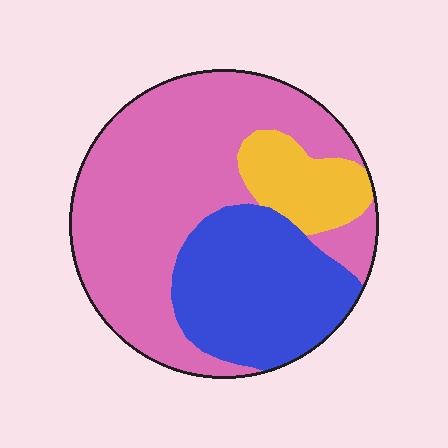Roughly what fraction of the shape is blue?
Blue takes up about one third (1/3) of the shape.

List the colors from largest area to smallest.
From largest to smallest: pink, blue, yellow.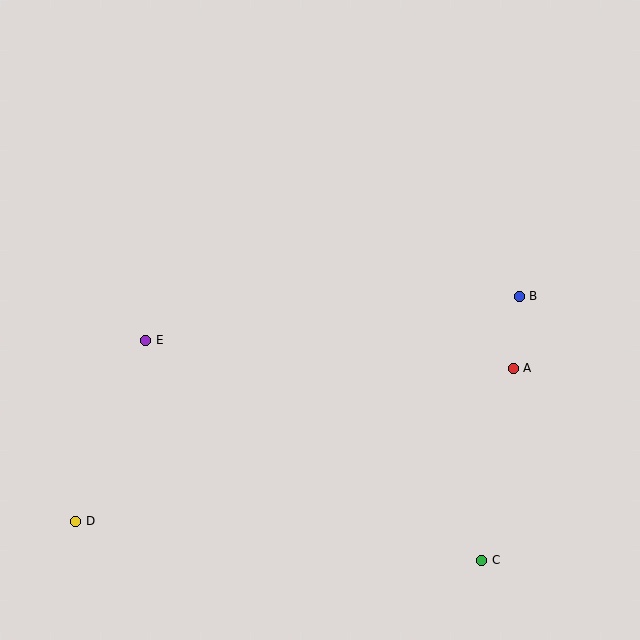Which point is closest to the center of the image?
Point E at (146, 340) is closest to the center.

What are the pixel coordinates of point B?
Point B is at (519, 296).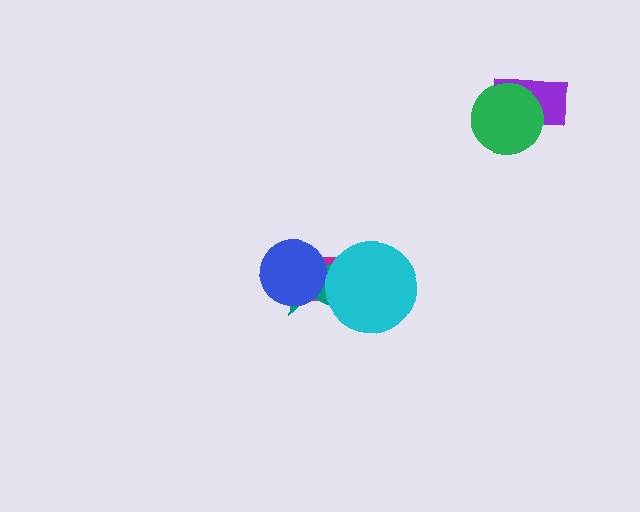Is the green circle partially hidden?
No, no other shape covers it.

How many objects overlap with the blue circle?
2 objects overlap with the blue circle.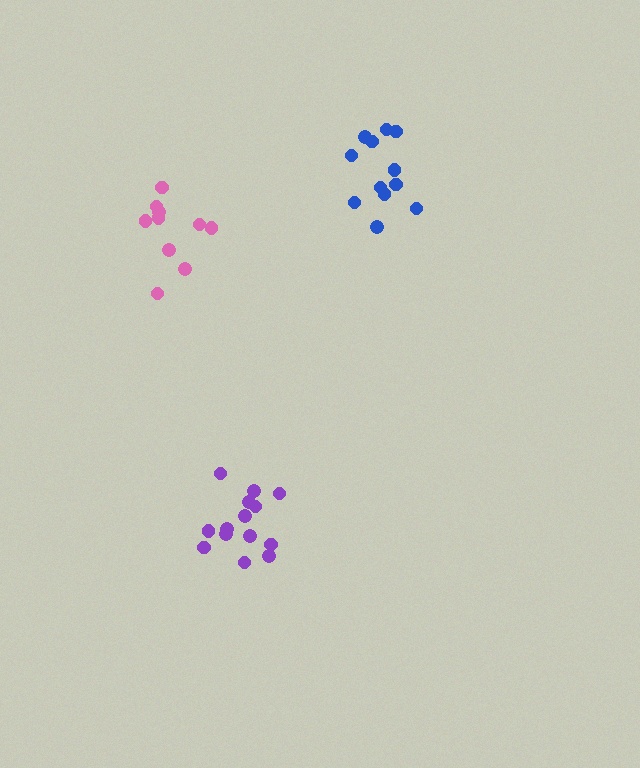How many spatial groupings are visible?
There are 3 spatial groupings.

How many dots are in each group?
Group 1: 12 dots, Group 2: 10 dots, Group 3: 14 dots (36 total).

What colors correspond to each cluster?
The clusters are colored: blue, pink, purple.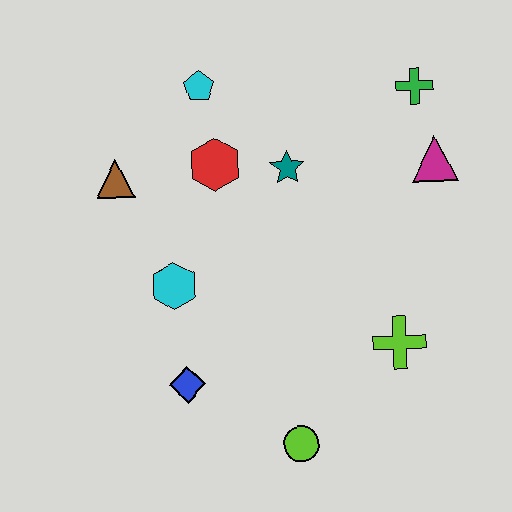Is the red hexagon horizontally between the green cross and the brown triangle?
Yes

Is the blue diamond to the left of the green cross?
Yes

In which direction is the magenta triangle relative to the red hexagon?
The magenta triangle is to the right of the red hexagon.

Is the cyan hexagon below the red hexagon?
Yes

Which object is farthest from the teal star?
The lime circle is farthest from the teal star.